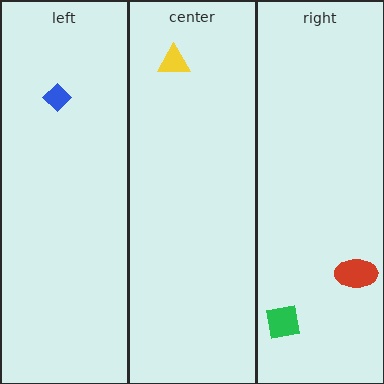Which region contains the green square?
The right region.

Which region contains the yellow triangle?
The center region.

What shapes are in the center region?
The yellow triangle.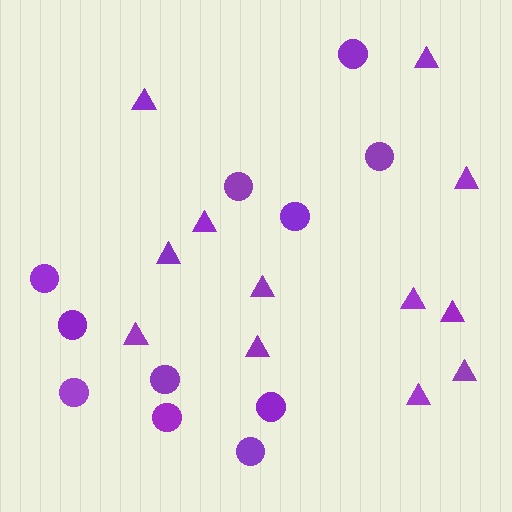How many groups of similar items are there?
There are 2 groups: one group of triangles (12) and one group of circles (11).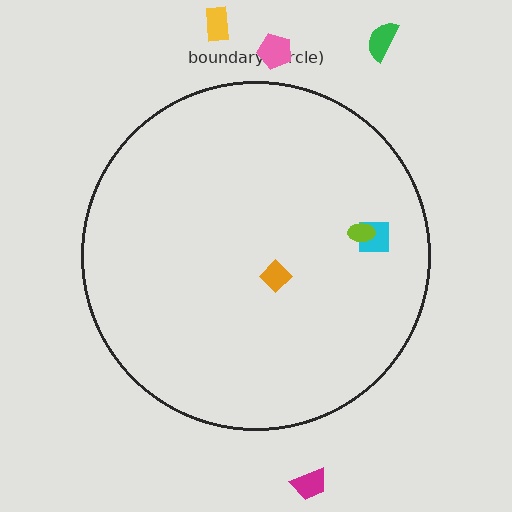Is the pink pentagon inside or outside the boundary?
Outside.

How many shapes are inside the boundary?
3 inside, 4 outside.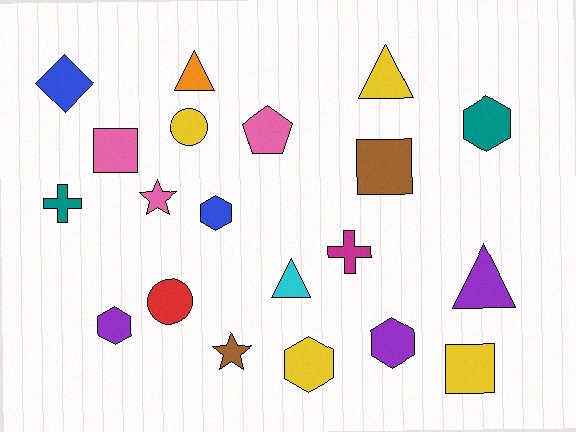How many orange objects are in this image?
There is 1 orange object.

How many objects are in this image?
There are 20 objects.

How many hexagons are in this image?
There are 5 hexagons.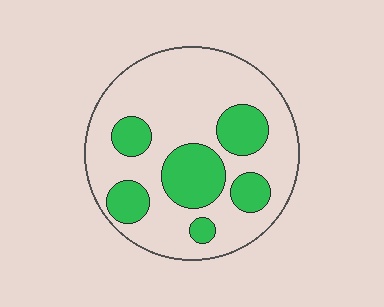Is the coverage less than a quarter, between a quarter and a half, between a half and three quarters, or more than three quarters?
Between a quarter and a half.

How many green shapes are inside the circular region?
6.